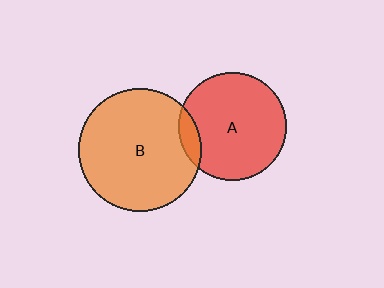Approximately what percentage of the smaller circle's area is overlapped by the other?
Approximately 10%.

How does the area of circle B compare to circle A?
Approximately 1.3 times.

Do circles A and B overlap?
Yes.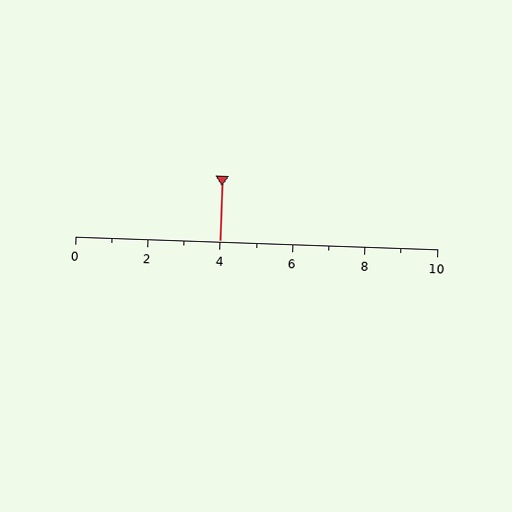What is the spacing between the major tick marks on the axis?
The major ticks are spaced 2 apart.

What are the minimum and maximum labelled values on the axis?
The axis runs from 0 to 10.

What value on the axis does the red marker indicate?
The marker indicates approximately 4.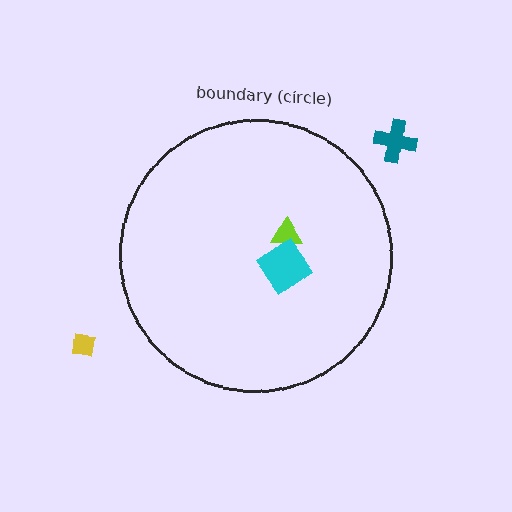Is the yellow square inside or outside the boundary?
Outside.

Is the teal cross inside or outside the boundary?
Outside.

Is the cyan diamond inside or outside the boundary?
Inside.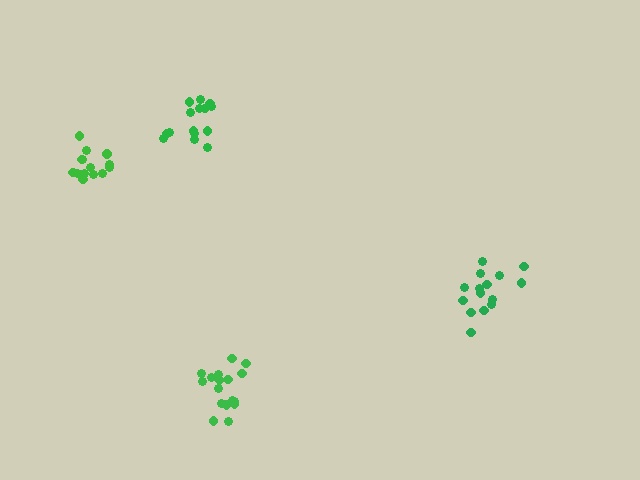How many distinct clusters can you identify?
There are 4 distinct clusters.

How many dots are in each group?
Group 1: 17 dots, Group 2: 15 dots, Group 3: 15 dots, Group 4: 14 dots (61 total).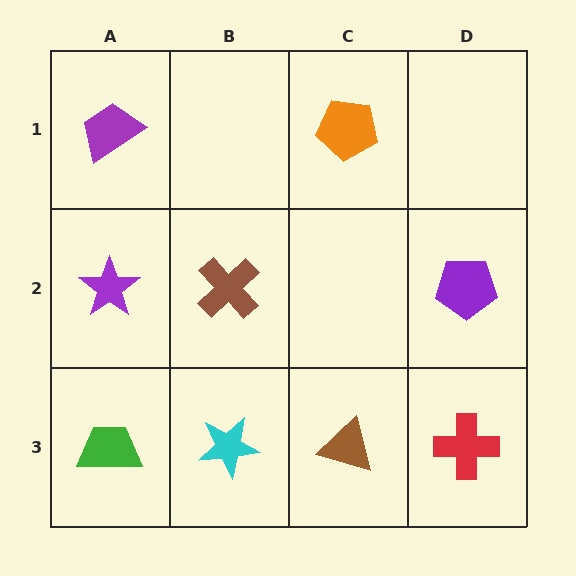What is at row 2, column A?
A purple star.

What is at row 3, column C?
A brown triangle.